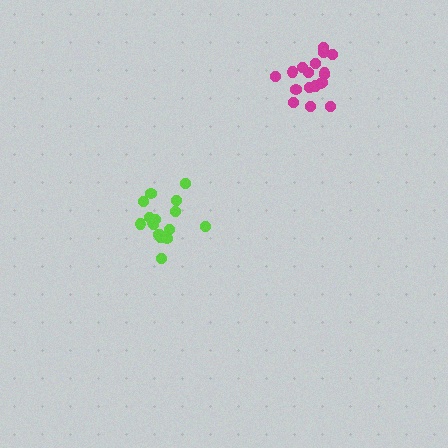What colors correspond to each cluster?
The clusters are colored: magenta, lime.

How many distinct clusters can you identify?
There are 2 distinct clusters.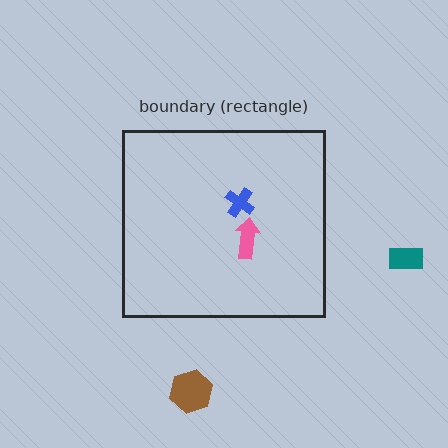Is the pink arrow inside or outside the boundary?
Inside.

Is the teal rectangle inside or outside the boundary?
Outside.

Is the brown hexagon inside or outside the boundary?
Outside.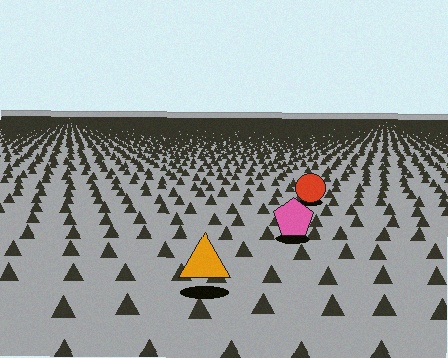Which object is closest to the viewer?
The orange triangle is closest. The texture marks near it are larger and more spread out.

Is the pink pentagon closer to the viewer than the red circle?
Yes. The pink pentagon is closer — you can tell from the texture gradient: the ground texture is coarser near it.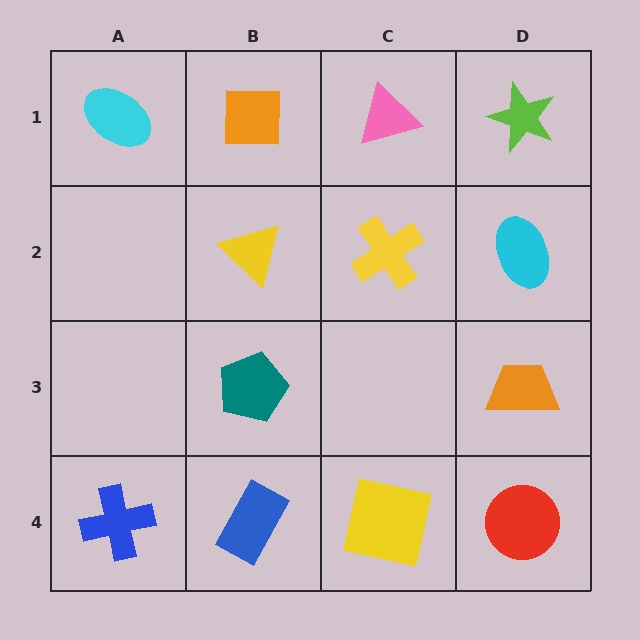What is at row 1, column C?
A pink triangle.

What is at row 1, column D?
A lime star.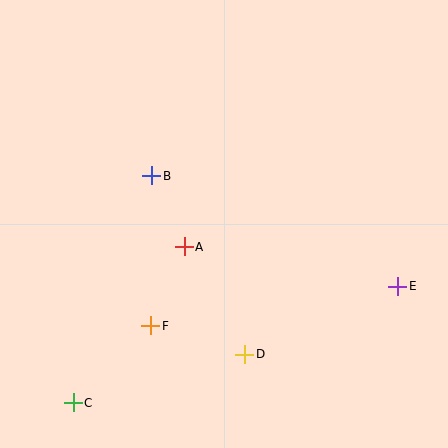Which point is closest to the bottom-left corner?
Point C is closest to the bottom-left corner.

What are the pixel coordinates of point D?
Point D is at (245, 354).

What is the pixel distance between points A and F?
The distance between A and F is 86 pixels.